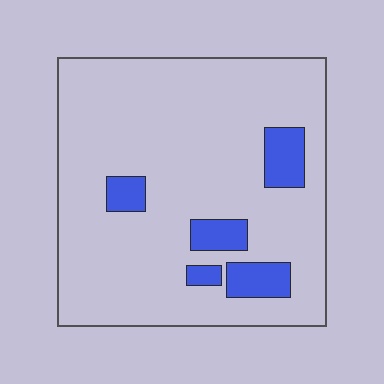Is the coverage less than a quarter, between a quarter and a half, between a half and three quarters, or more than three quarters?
Less than a quarter.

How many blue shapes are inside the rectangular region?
5.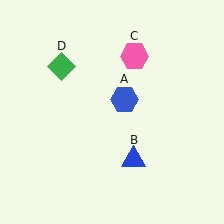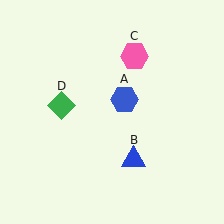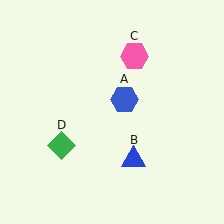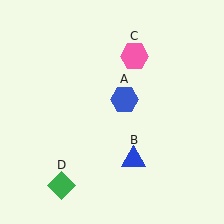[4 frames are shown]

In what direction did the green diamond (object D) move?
The green diamond (object D) moved down.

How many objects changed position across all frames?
1 object changed position: green diamond (object D).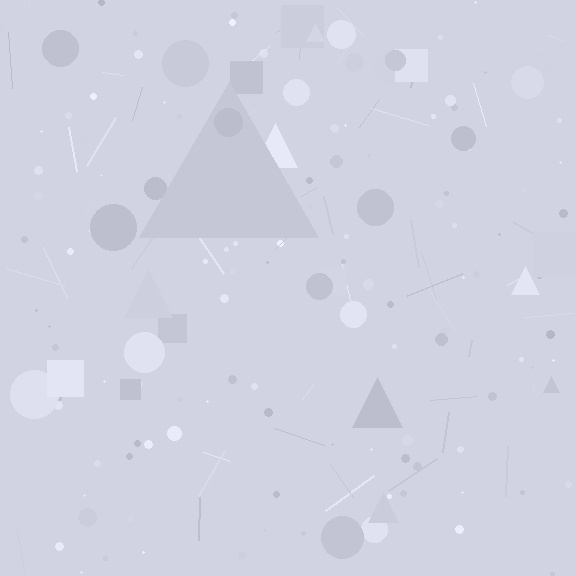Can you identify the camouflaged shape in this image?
The camouflaged shape is a triangle.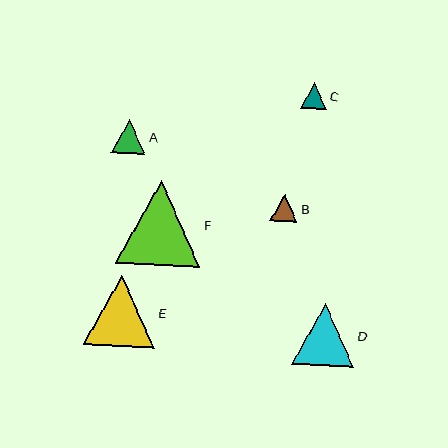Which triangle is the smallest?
Triangle C is the smallest with a size of approximately 26 pixels.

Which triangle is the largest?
Triangle F is the largest with a size of approximately 84 pixels.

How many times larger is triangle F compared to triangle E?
Triangle F is approximately 1.2 times the size of triangle E.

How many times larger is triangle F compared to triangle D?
Triangle F is approximately 1.4 times the size of triangle D.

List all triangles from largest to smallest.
From largest to smallest: F, E, D, A, B, C.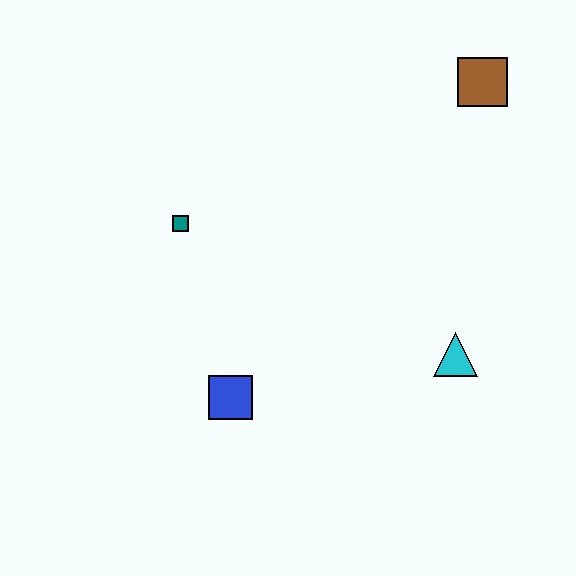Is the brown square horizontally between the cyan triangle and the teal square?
No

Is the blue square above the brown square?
No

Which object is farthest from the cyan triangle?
The teal square is farthest from the cyan triangle.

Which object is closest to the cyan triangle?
The blue square is closest to the cyan triangle.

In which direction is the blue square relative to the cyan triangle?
The blue square is to the left of the cyan triangle.